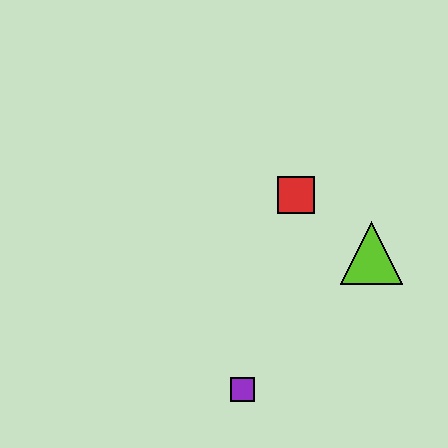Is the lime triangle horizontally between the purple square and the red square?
No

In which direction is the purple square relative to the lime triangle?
The purple square is below the lime triangle.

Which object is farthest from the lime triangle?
The purple square is farthest from the lime triangle.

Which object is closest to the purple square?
The lime triangle is closest to the purple square.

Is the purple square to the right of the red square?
No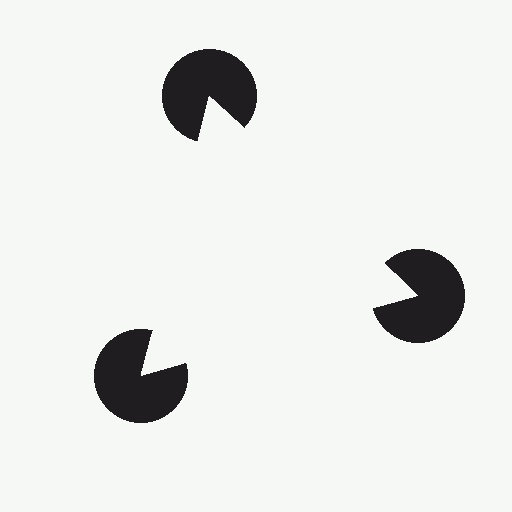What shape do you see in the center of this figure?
An illusory triangle — its edges are inferred from the aligned wedge cuts in the pac-man discs, not physically drawn.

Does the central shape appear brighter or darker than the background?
It typically appears slightly brighter than the background, even though no actual brightness change is drawn.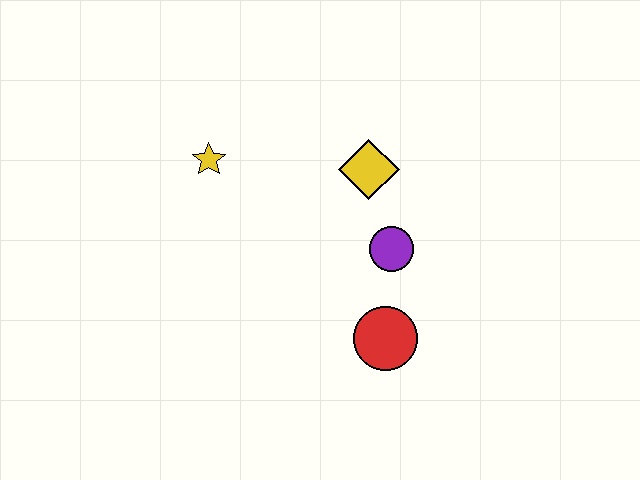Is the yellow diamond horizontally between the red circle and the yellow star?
Yes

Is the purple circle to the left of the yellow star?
No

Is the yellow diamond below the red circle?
No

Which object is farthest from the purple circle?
The yellow star is farthest from the purple circle.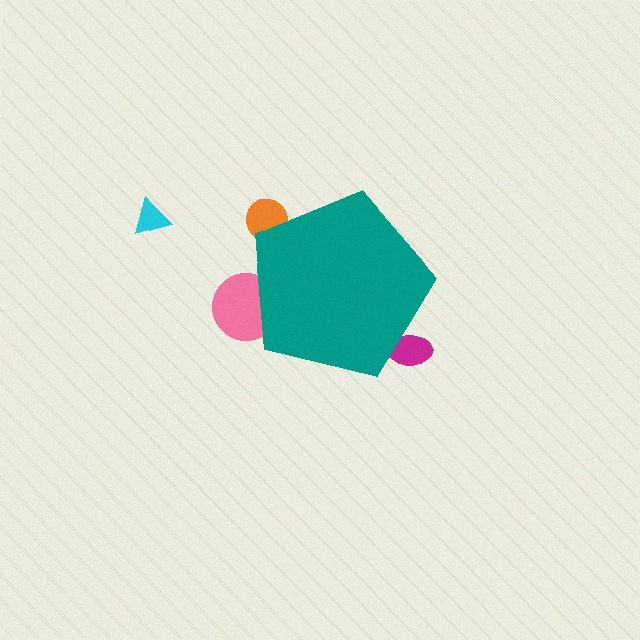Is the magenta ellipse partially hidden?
Yes, the magenta ellipse is partially hidden behind the teal pentagon.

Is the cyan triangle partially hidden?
No, the cyan triangle is fully visible.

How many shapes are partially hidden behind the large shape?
3 shapes are partially hidden.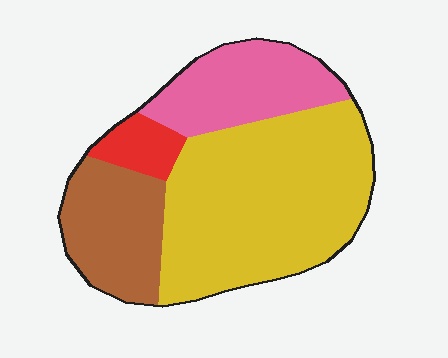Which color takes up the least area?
Red, at roughly 5%.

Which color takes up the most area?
Yellow, at roughly 55%.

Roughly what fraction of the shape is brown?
Brown takes up less than a quarter of the shape.